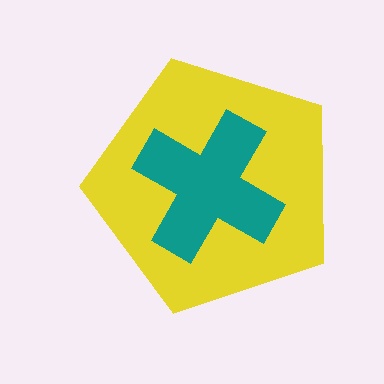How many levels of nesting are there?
2.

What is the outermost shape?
The yellow pentagon.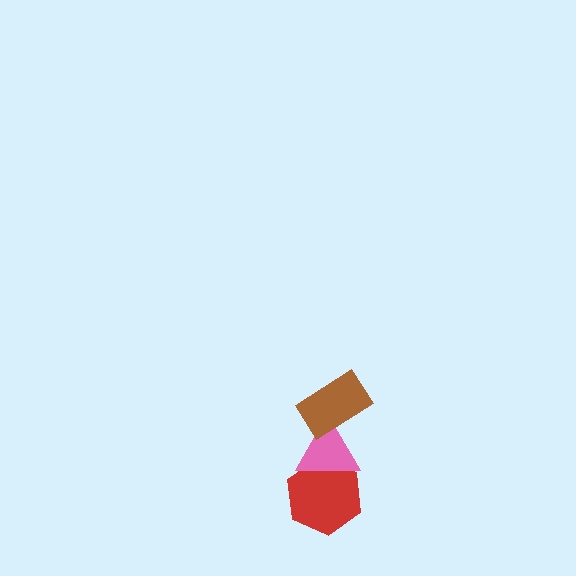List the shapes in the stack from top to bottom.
From top to bottom: the brown rectangle, the pink triangle, the red hexagon.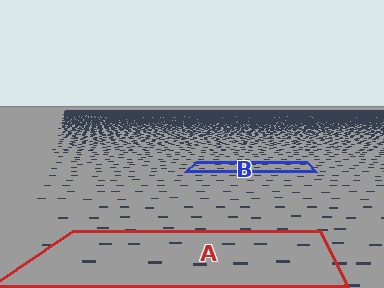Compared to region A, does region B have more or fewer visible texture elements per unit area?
Region B has more texture elements per unit area — they are packed more densely because it is farther away.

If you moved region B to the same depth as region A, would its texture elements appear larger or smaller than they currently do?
They would appear larger. At a closer depth, the same texture elements are projected at a bigger on-screen size.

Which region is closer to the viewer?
Region A is closer. The texture elements there are larger and more spread out.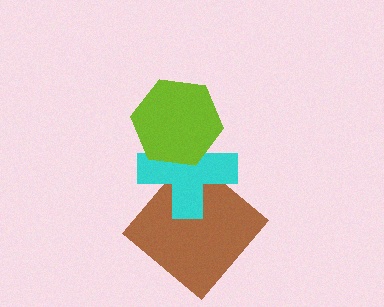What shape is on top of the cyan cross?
The lime hexagon is on top of the cyan cross.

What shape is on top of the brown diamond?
The cyan cross is on top of the brown diamond.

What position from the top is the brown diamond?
The brown diamond is 3rd from the top.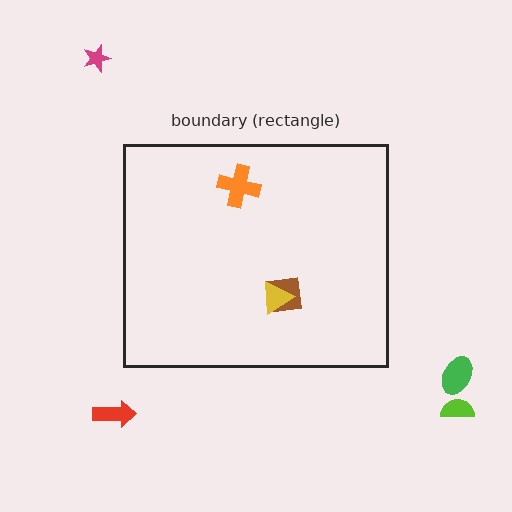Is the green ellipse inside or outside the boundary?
Outside.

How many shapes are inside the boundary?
3 inside, 4 outside.